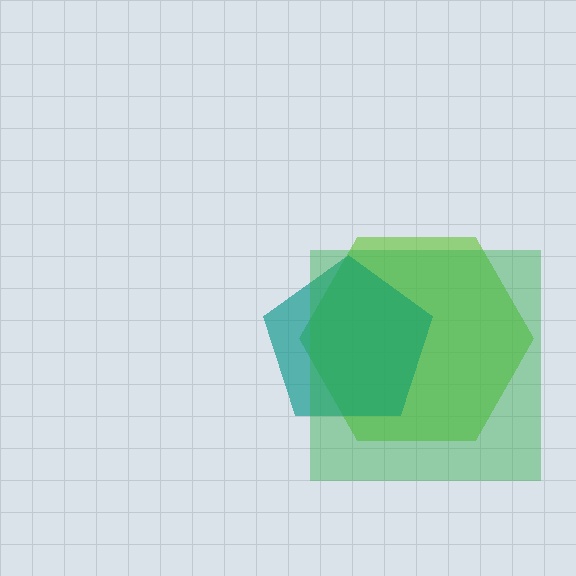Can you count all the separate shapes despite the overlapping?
Yes, there are 3 separate shapes.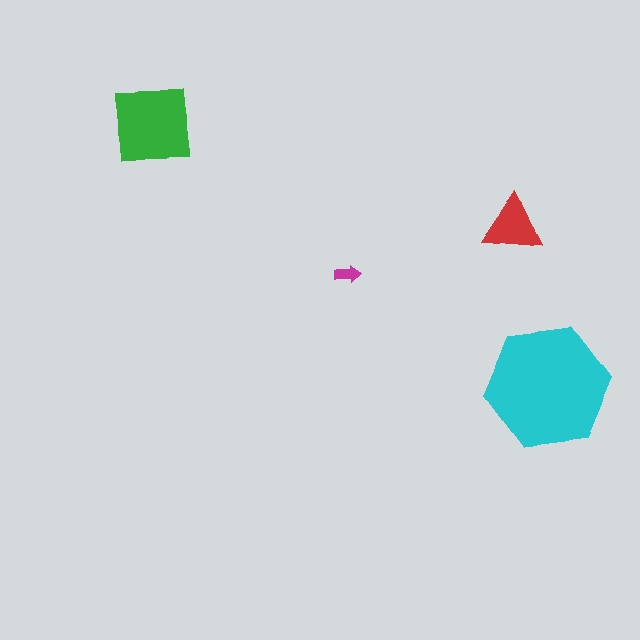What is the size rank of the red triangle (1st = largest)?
3rd.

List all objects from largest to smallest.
The cyan hexagon, the green square, the red triangle, the magenta arrow.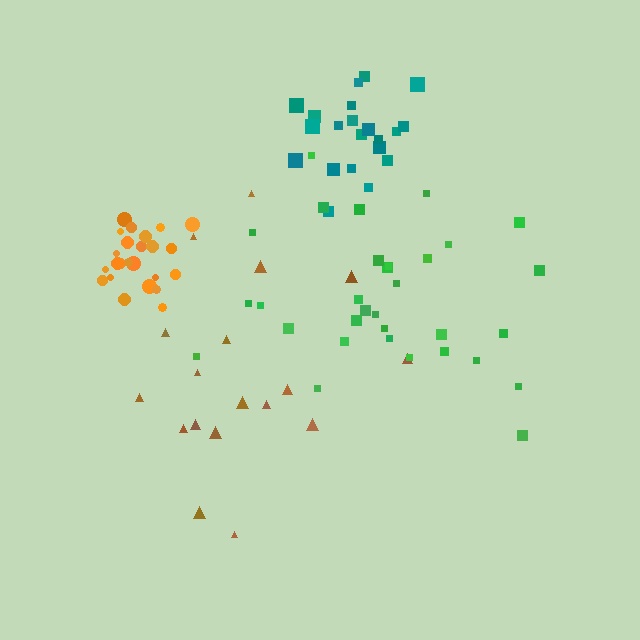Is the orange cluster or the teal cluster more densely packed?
Orange.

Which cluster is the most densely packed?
Orange.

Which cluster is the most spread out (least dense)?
Brown.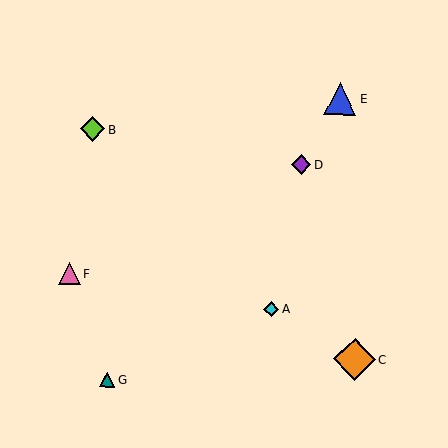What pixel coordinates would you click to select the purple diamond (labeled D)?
Click at (301, 164) to select the purple diamond D.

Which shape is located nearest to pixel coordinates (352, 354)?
The orange diamond (labeled C) at (355, 359) is nearest to that location.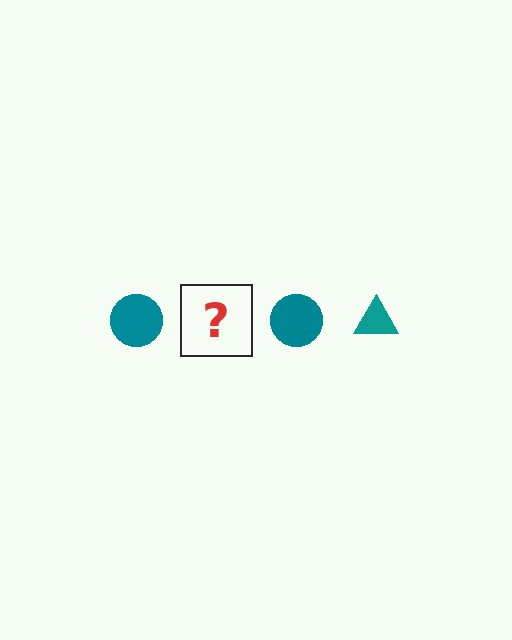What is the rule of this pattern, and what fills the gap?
The rule is that the pattern cycles through circle, triangle shapes in teal. The gap should be filled with a teal triangle.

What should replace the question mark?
The question mark should be replaced with a teal triangle.